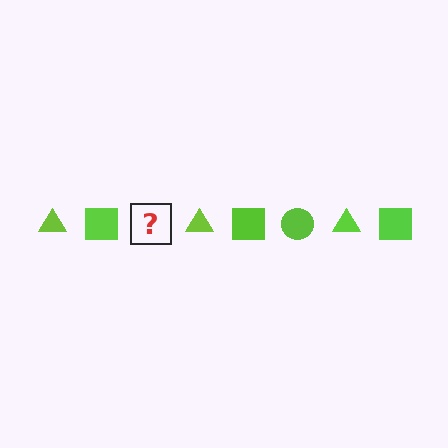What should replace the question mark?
The question mark should be replaced with a lime circle.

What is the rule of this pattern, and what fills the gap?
The rule is that the pattern cycles through triangle, square, circle shapes in lime. The gap should be filled with a lime circle.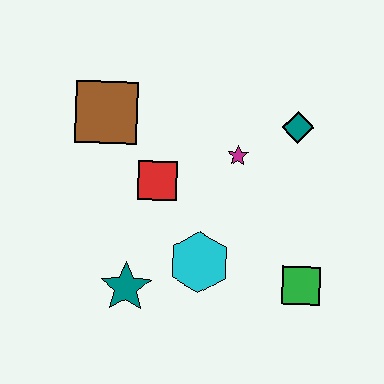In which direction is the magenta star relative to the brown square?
The magenta star is to the right of the brown square.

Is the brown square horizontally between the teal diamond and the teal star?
No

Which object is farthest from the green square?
The brown square is farthest from the green square.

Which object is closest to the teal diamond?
The magenta star is closest to the teal diamond.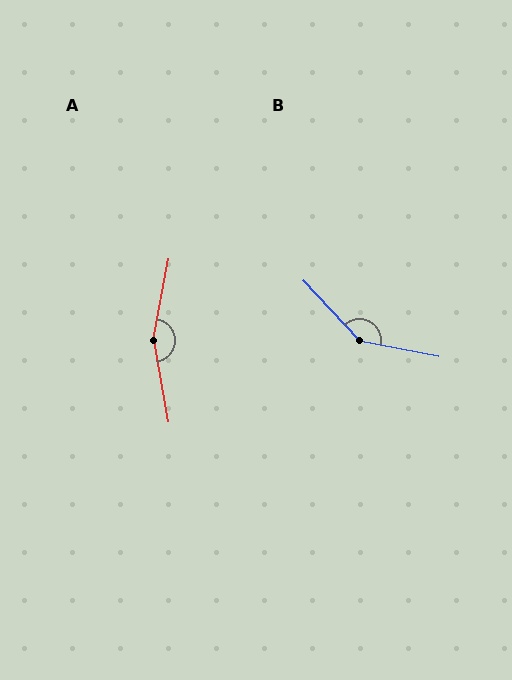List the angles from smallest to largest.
B (144°), A (159°).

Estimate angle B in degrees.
Approximately 144 degrees.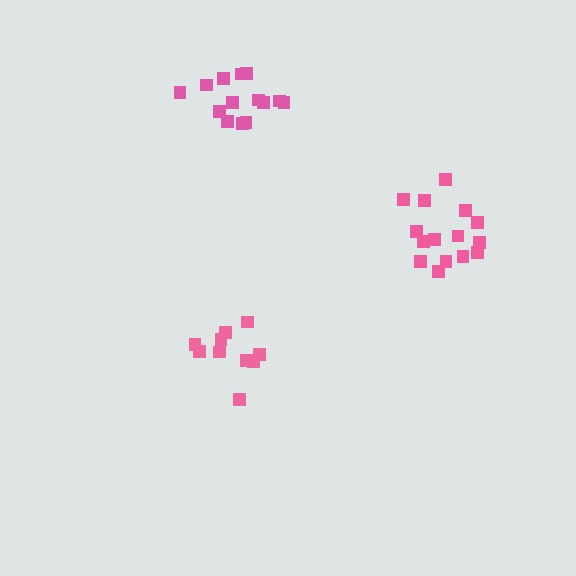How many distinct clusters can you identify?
There are 3 distinct clusters.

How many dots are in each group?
Group 1: 10 dots, Group 2: 14 dots, Group 3: 15 dots (39 total).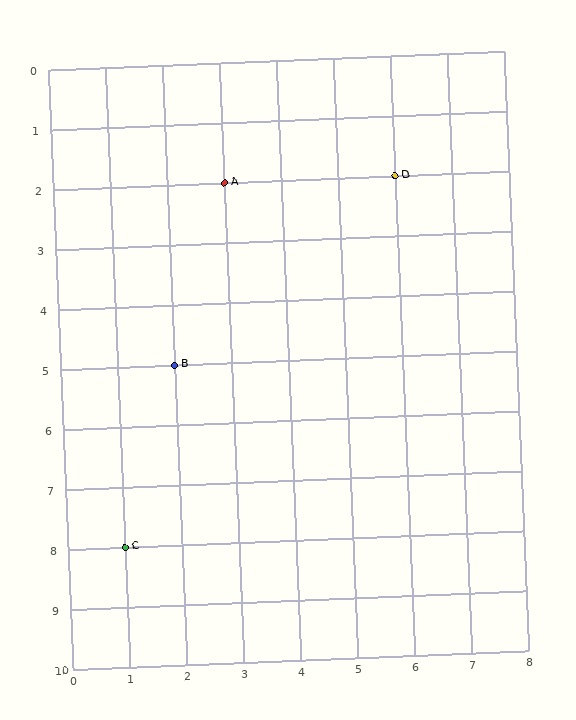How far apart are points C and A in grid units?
Points C and A are 2 columns and 6 rows apart (about 6.3 grid units diagonally).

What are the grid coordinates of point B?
Point B is at grid coordinates (2, 5).